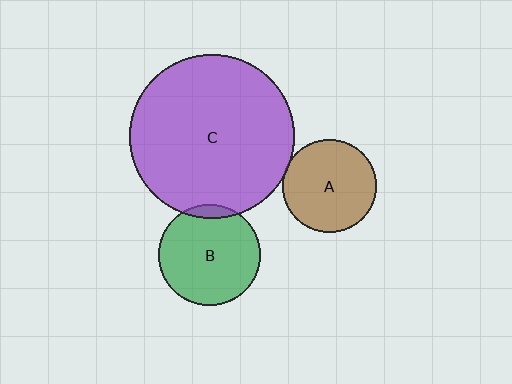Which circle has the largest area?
Circle C (purple).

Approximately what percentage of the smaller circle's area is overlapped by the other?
Approximately 5%.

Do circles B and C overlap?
Yes.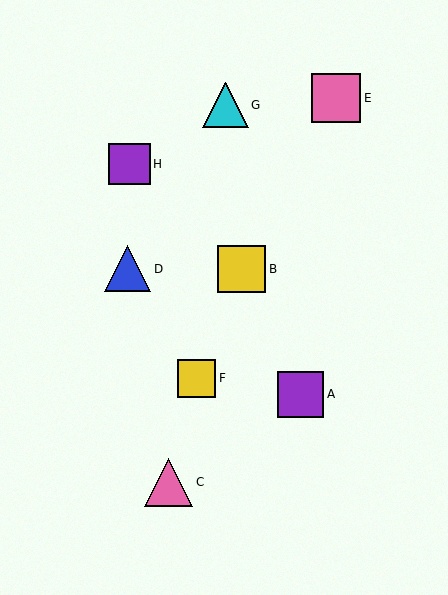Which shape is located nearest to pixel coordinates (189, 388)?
The yellow square (labeled F) at (196, 378) is nearest to that location.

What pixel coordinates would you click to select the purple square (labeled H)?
Click at (129, 164) to select the purple square H.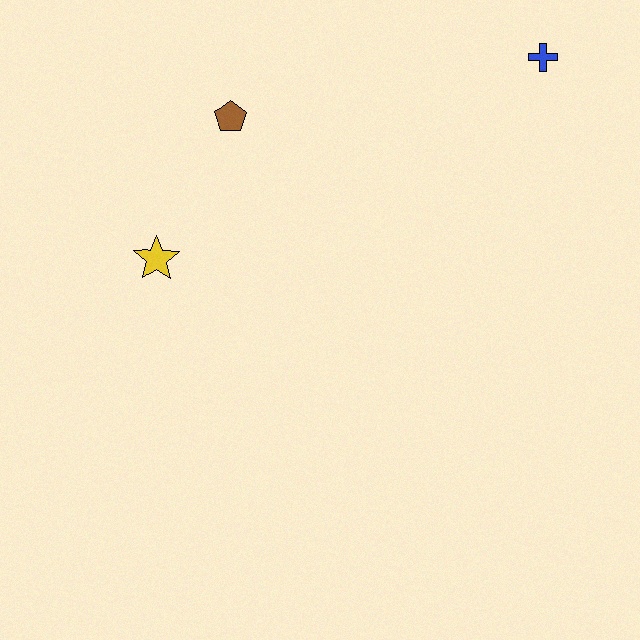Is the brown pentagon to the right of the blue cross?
No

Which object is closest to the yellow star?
The brown pentagon is closest to the yellow star.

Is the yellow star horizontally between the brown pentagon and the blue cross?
No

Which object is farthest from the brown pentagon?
The blue cross is farthest from the brown pentagon.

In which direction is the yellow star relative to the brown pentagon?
The yellow star is below the brown pentagon.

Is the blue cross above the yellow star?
Yes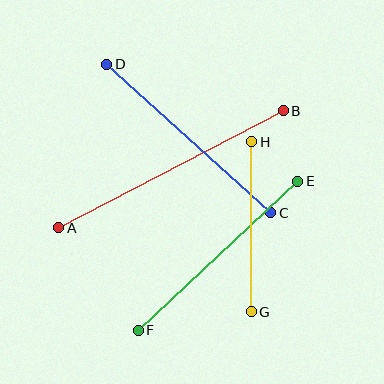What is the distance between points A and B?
The distance is approximately 253 pixels.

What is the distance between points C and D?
The distance is approximately 221 pixels.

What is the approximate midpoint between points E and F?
The midpoint is at approximately (218, 256) pixels.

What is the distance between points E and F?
The distance is approximately 218 pixels.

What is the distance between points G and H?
The distance is approximately 170 pixels.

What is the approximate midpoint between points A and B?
The midpoint is at approximately (171, 169) pixels.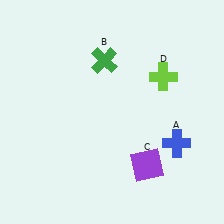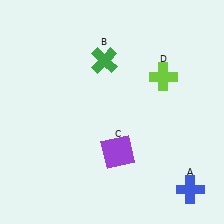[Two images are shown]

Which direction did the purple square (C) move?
The purple square (C) moved left.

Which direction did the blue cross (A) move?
The blue cross (A) moved down.